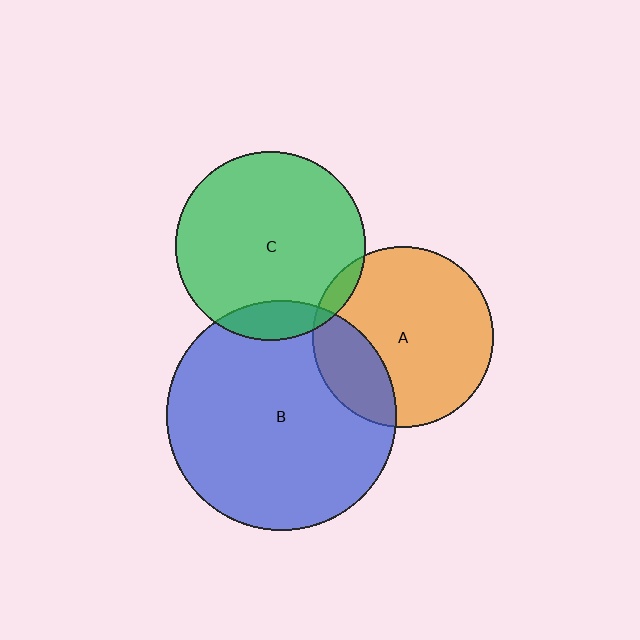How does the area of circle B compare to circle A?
Approximately 1.6 times.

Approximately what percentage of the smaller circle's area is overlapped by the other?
Approximately 5%.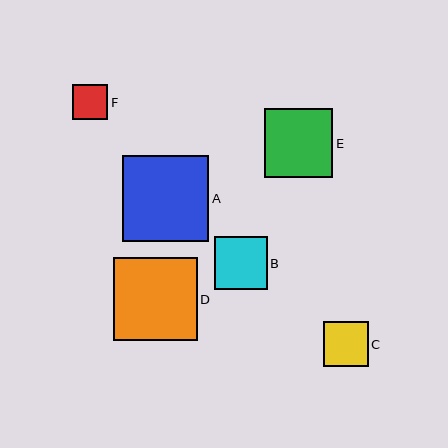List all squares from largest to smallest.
From largest to smallest: A, D, E, B, C, F.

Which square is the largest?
Square A is the largest with a size of approximately 86 pixels.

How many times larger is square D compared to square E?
Square D is approximately 1.2 times the size of square E.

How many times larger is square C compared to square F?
Square C is approximately 1.3 times the size of square F.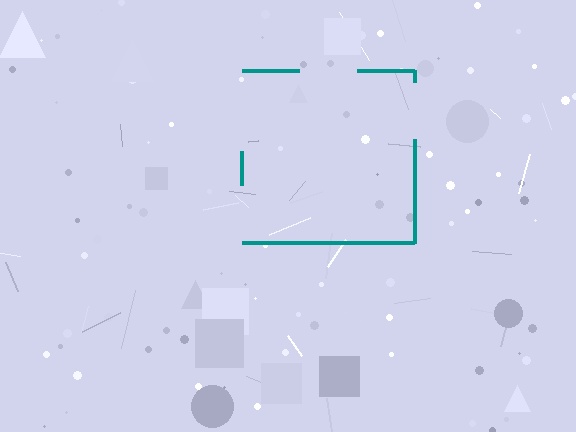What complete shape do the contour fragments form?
The contour fragments form a square.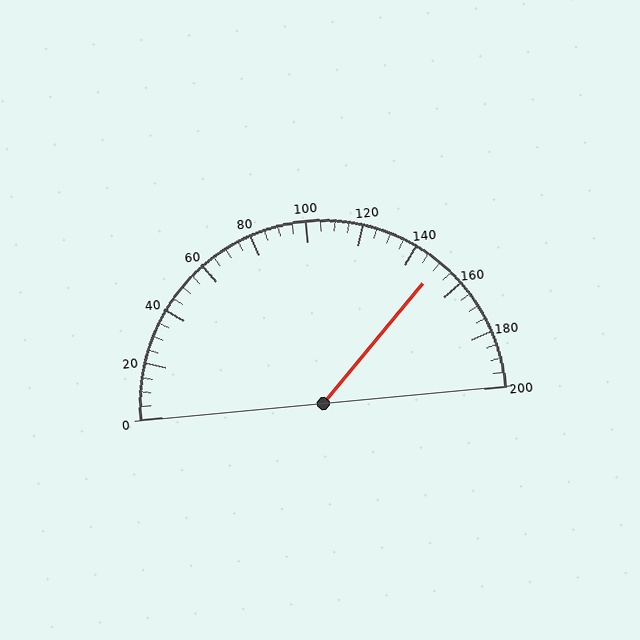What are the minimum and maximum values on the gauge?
The gauge ranges from 0 to 200.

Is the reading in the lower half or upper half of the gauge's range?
The reading is in the upper half of the range (0 to 200).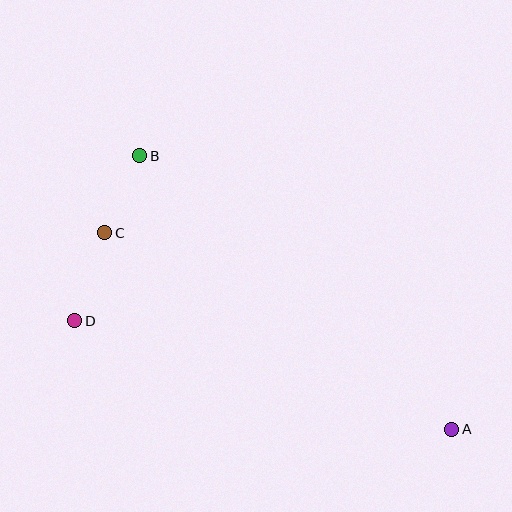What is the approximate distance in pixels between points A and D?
The distance between A and D is approximately 392 pixels.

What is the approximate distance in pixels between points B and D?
The distance between B and D is approximately 177 pixels.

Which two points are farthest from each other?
Points A and B are farthest from each other.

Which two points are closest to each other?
Points B and C are closest to each other.